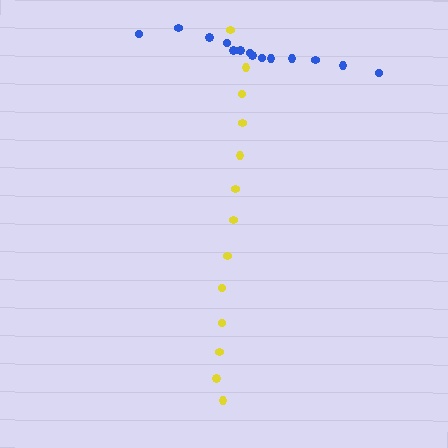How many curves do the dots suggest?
There are 2 distinct paths.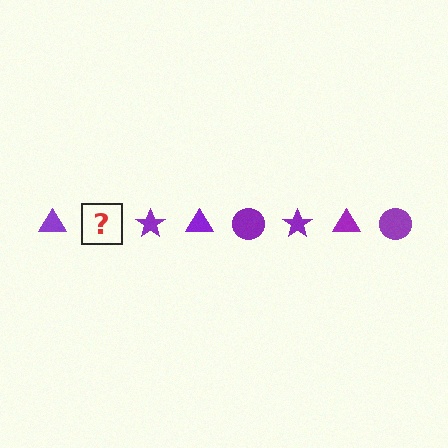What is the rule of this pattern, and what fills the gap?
The rule is that the pattern cycles through triangle, circle, star shapes in purple. The gap should be filled with a purple circle.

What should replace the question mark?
The question mark should be replaced with a purple circle.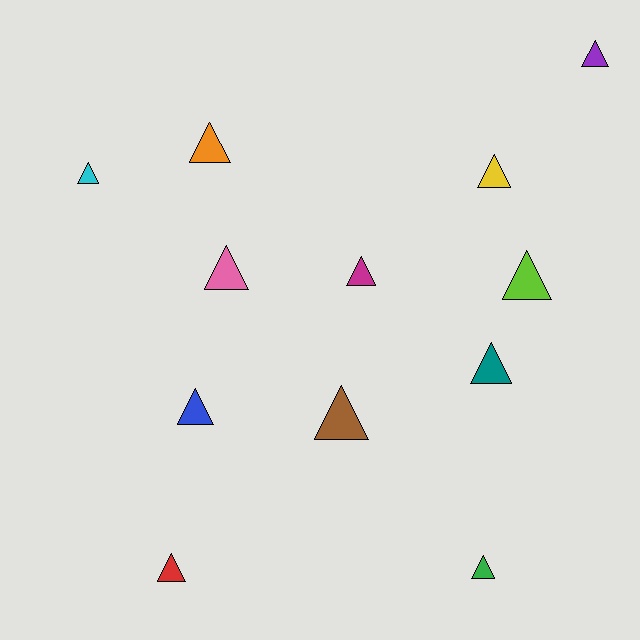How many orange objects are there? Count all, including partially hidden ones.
There is 1 orange object.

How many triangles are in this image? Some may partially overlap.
There are 12 triangles.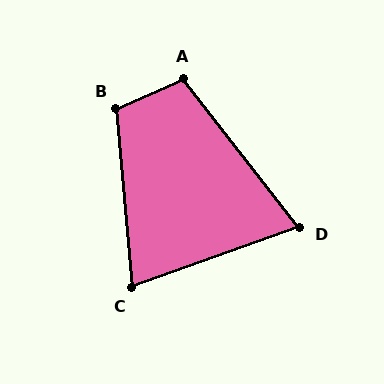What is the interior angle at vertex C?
Approximately 75 degrees (acute).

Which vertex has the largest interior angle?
B, at approximately 108 degrees.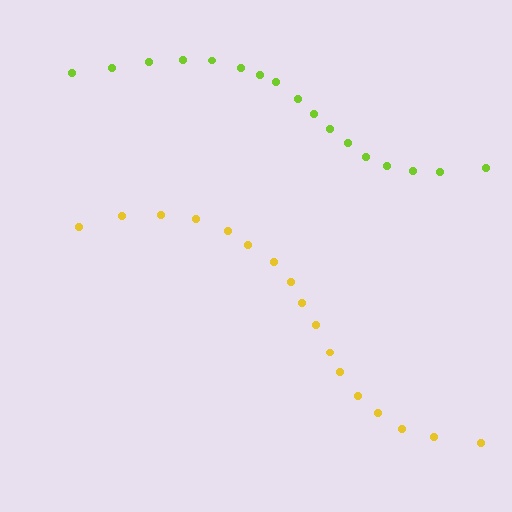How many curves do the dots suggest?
There are 2 distinct paths.